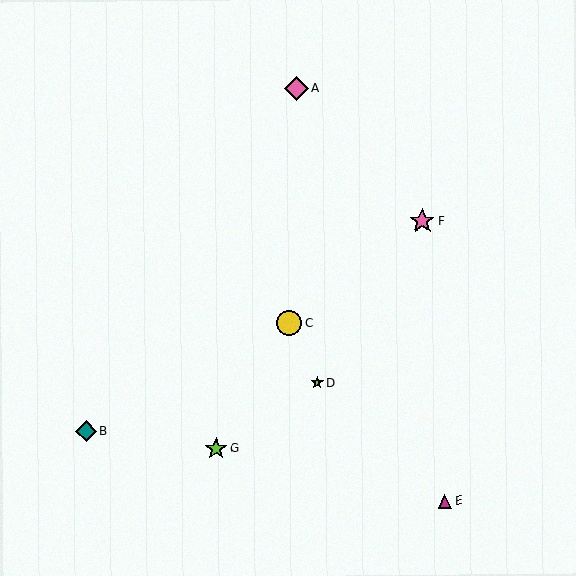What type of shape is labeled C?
Shape C is a yellow circle.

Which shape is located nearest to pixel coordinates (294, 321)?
The yellow circle (labeled C) at (289, 323) is nearest to that location.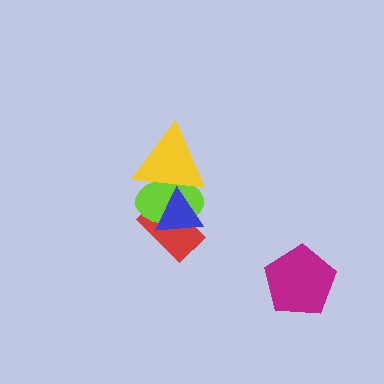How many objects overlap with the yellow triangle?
2 objects overlap with the yellow triangle.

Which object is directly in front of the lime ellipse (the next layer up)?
The blue triangle is directly in front of the lime ellipse.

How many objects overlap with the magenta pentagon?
0 objects overlap with the magenta pentagon.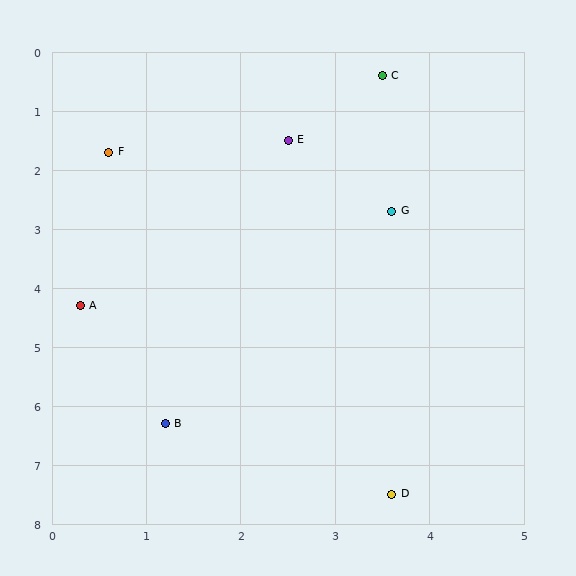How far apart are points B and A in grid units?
Points B and A are about 2.2 grid units apart.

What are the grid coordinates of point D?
Point D is at approximately (3.6, 7.5).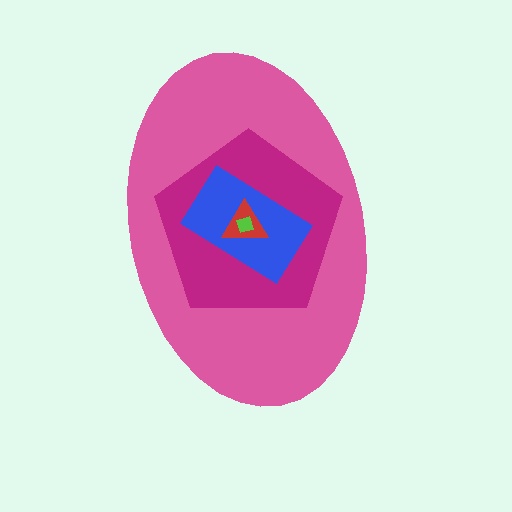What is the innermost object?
The lime square.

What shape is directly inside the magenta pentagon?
The blue rectangle.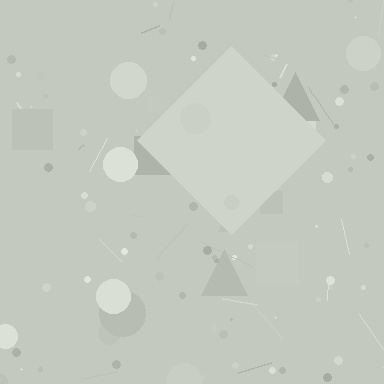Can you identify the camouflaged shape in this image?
The camouflaged shape is a diamond.